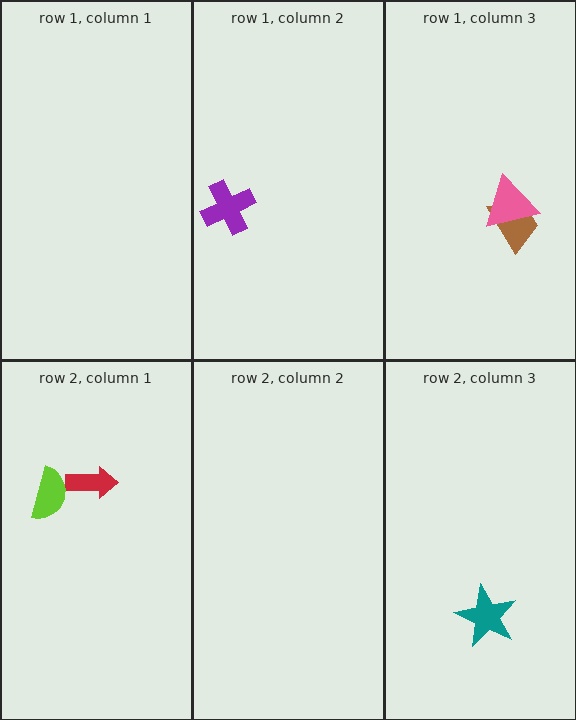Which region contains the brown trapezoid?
The row 1, column 3 region.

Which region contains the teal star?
The row 2, column 3 region.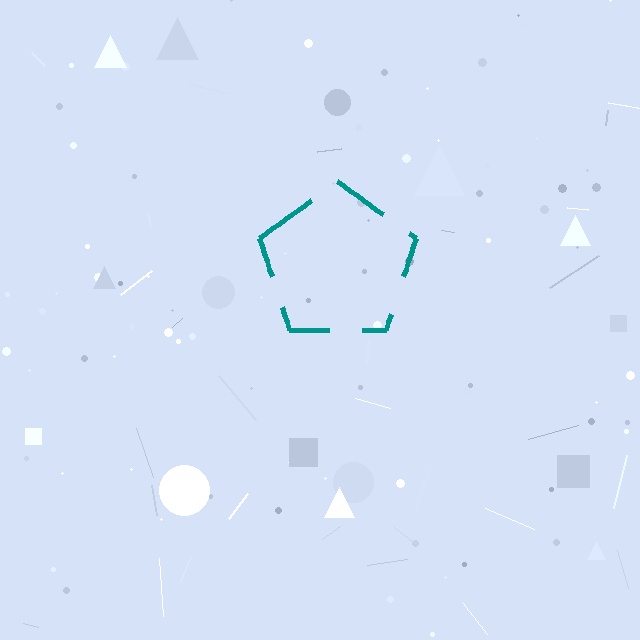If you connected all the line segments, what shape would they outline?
They would outline a pentagon.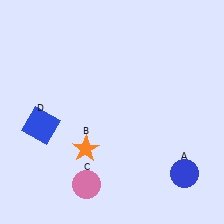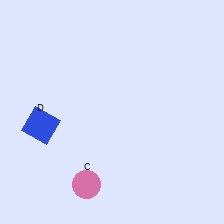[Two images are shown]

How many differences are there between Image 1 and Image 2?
There are 2 differences between the two images.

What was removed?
The blue circle (A), the orange star (B) were removed in Image 2.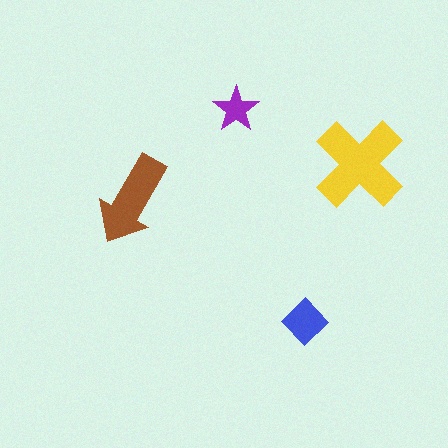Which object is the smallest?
The purple star.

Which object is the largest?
The yellow cross.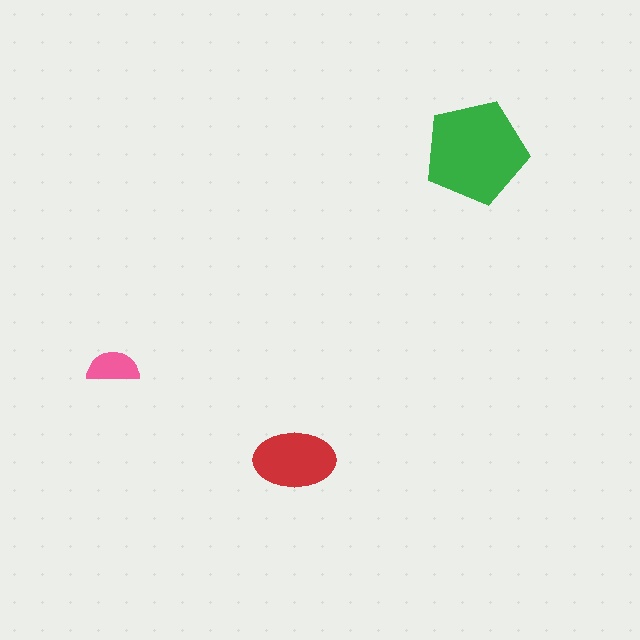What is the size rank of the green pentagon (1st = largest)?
1st.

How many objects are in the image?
There are 3 objects in the image.